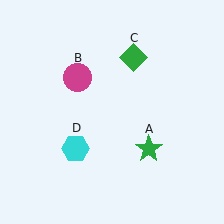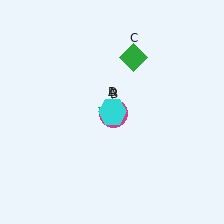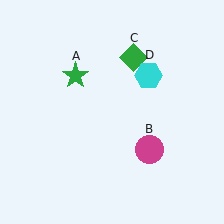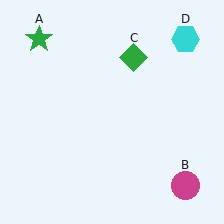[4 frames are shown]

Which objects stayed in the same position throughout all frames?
Green diamond (object C) remained stationary.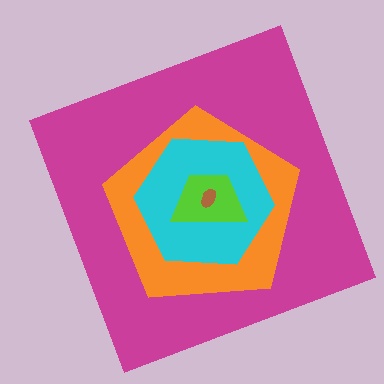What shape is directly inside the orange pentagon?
The cyan hexagon.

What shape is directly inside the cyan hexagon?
The lime trapezoid.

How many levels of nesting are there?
5.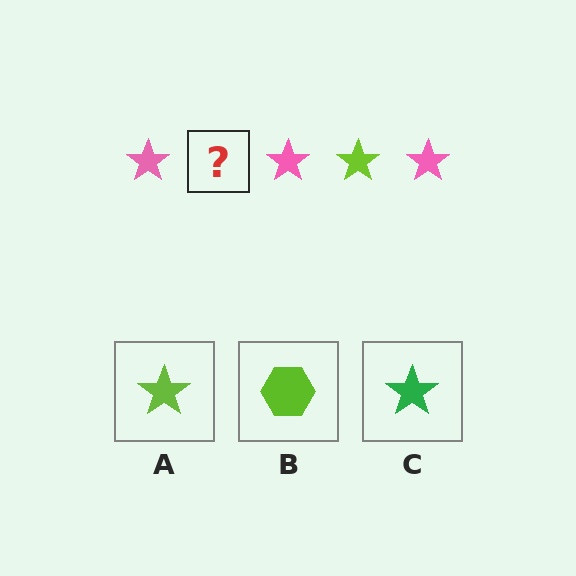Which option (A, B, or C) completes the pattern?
A.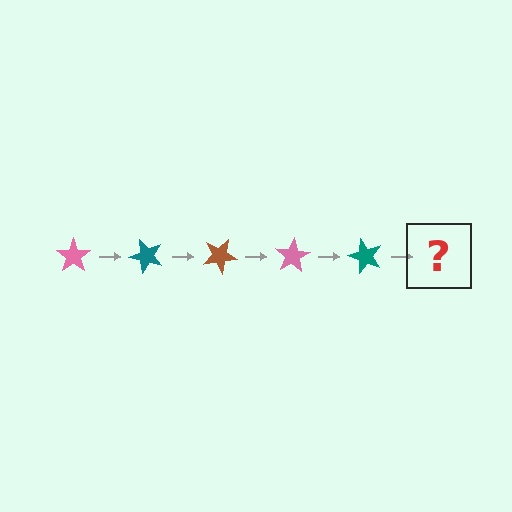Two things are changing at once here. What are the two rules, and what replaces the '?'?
The two rules are that it rotates 50 degrees each step and the color cycles through pink, teal, and brown. The '?' should be a brown star, rotated 250 degrees from the start.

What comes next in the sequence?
The next element should be a brown star, rotated 250 degrees from the start.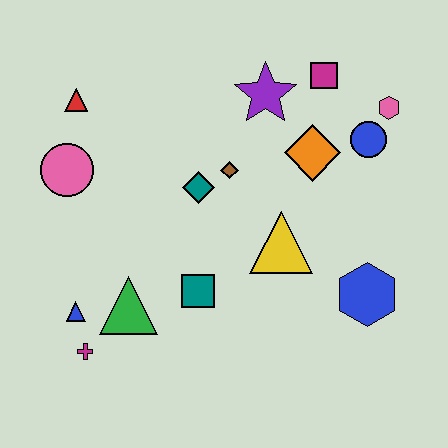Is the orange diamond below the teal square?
No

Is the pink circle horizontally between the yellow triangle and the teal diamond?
No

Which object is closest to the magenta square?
The purple star is closest to the magenta square.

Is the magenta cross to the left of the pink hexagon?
Yes